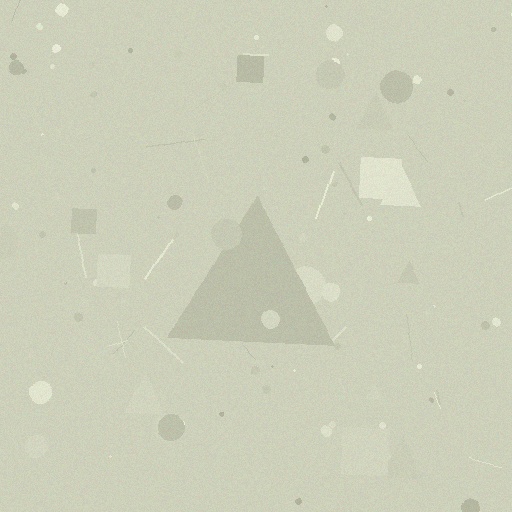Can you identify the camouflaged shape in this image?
The camouflaged shape is a triangle.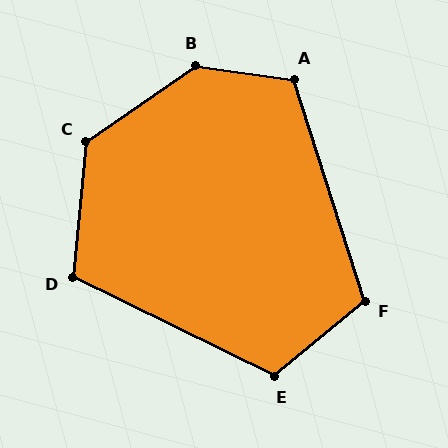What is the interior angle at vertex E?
Approximately 114 degrees (obtuse).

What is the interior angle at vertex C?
Approximately 131 degrees (obtuse).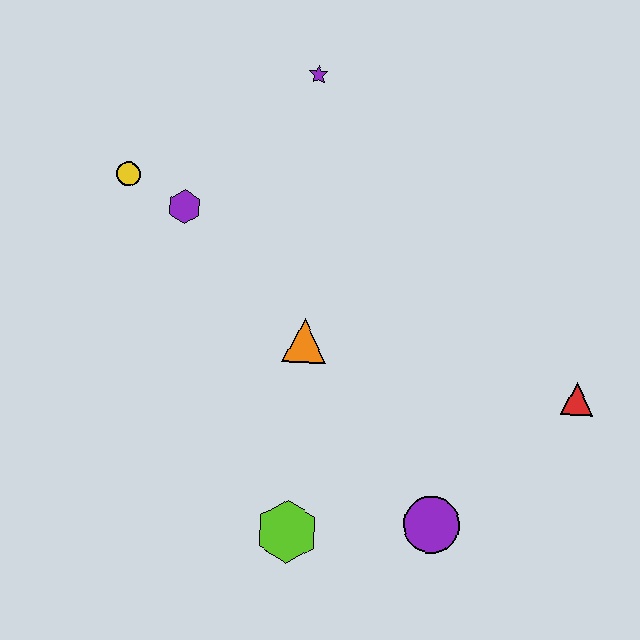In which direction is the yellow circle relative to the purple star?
The yellow circle is to the left of the purple star.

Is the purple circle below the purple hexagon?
Yes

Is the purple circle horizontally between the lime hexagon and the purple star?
No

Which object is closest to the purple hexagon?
The yellow circle is closest to the purple hexagon.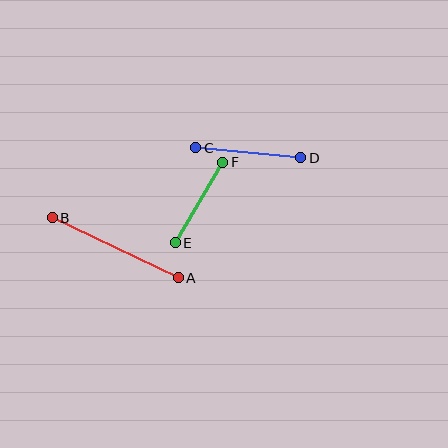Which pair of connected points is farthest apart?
Points A and B are farthest apart.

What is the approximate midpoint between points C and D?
The midpoint is at approximately (248, 153) pixels.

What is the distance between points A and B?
The distance is approximately 140 pixels.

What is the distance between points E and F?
The distance is approximately 93 pixels.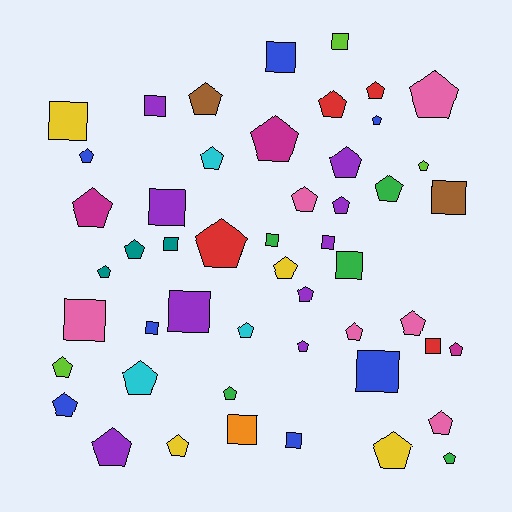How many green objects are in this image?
There are 5 green objects.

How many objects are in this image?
There are 50 objects.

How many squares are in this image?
There are 17 squares.